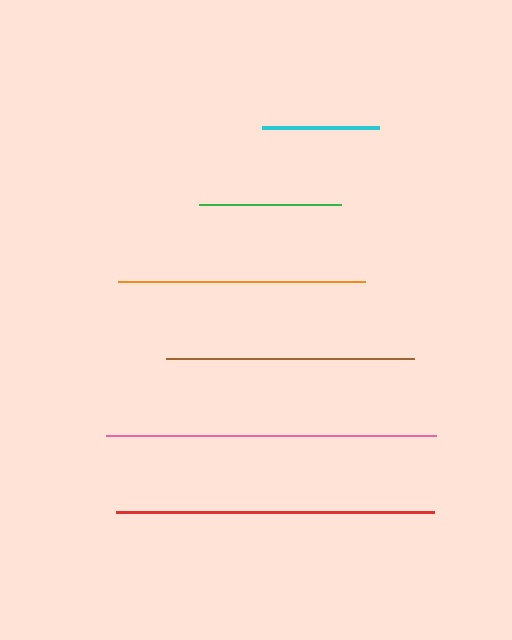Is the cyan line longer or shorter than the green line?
The green line is longer than the cyan line.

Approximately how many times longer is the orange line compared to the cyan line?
The orange line is approximately 2.1 times the length of the cyan line.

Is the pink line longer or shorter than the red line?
The pink line is longer than the red line.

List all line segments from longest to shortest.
From longest to shortest: pink, red, brown, orange, green, cyan.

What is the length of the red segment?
The red segment is approximately 318 pixels long.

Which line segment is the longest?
The pink line is the longest at approximately 330 pixels.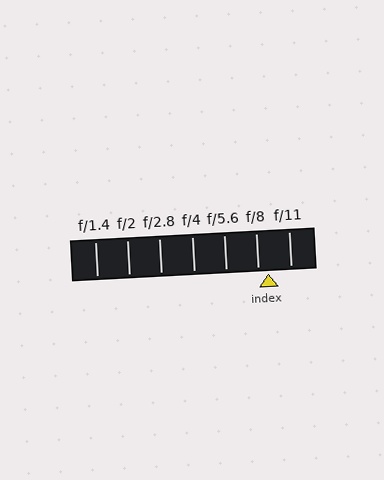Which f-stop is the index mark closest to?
The index mark is closest to f/8.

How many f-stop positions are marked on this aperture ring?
There are 7 f-stop positions marked.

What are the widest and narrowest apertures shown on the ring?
The widest aperture shown is f/1.4 and the narrowest is f/11.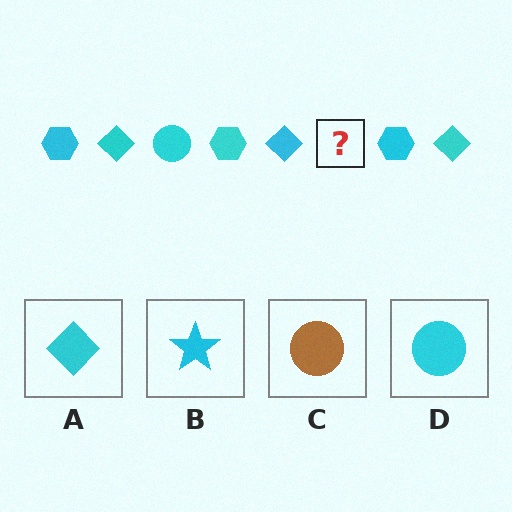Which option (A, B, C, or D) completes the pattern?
D.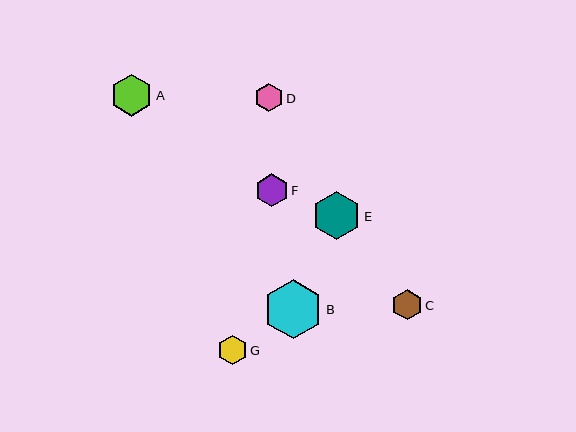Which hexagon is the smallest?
Hexagon D is the smallest with a size of approximately 28 pixels.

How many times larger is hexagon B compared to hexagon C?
Hexagon B is approximately 1.9 times the size of hexagon C.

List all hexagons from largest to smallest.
From largest to smallest: B, E, A, F, C, G, D.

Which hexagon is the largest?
Hexagon B is the largest with a size of approximately 59 pixels.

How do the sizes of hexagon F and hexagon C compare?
Hexagon F and hexagon C are approximately the same size.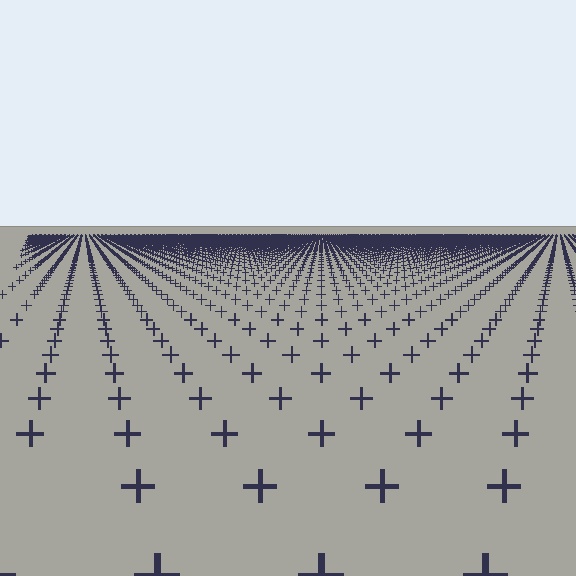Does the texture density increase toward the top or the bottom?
Density increases toward the top.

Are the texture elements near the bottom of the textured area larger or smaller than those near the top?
Larger. Near the bottom, elements are closer to the viewer and appear at a bigger on-screen size.